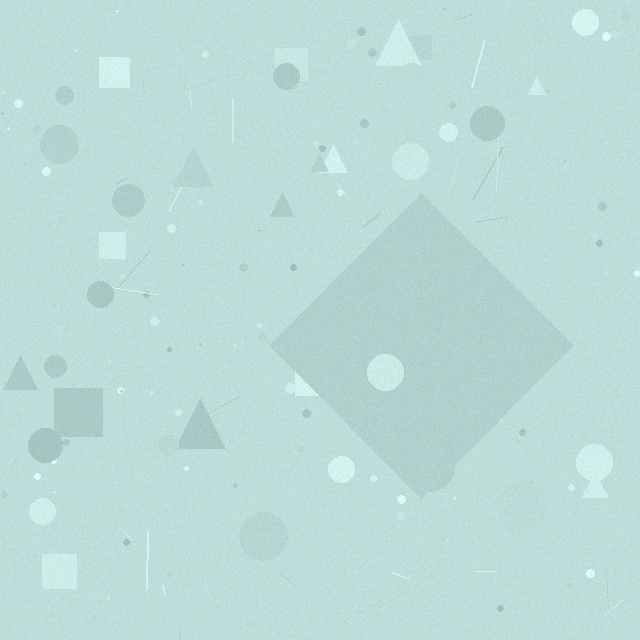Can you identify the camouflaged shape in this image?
The camouflaged shape is a diamond.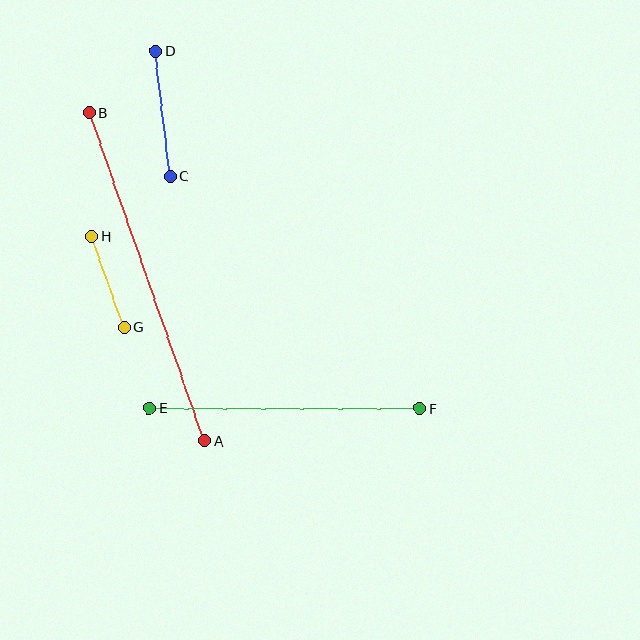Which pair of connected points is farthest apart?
Points A and B are farthest apart.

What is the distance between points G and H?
The distance is approximately 97 pixels.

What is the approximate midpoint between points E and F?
The midpoint is at approximately (285, 408) pixels.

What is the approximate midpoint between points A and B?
The midpoint is at approximately (147, 277) pixels.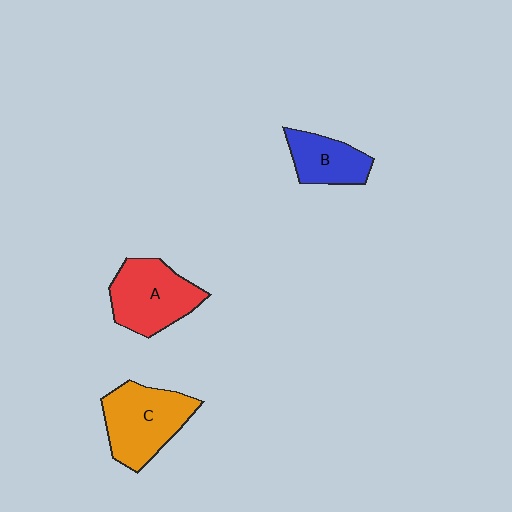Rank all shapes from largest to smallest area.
From largest to smallest: C (orange), A (red), B (blue).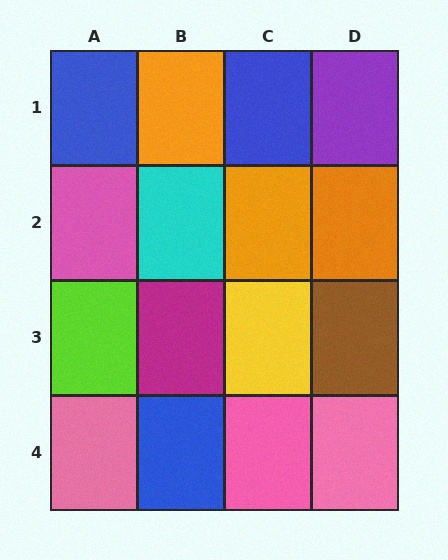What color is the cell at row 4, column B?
Blue.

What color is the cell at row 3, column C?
Yellow.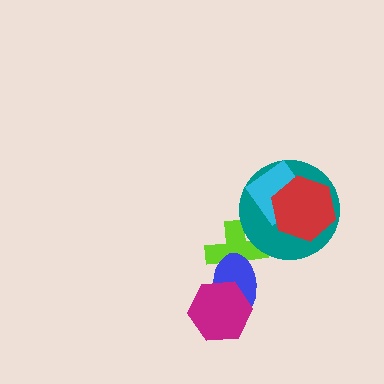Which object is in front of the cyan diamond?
The red hexagon is in front of the cyan diamond.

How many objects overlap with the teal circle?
3 objects overlap with the teal circle.